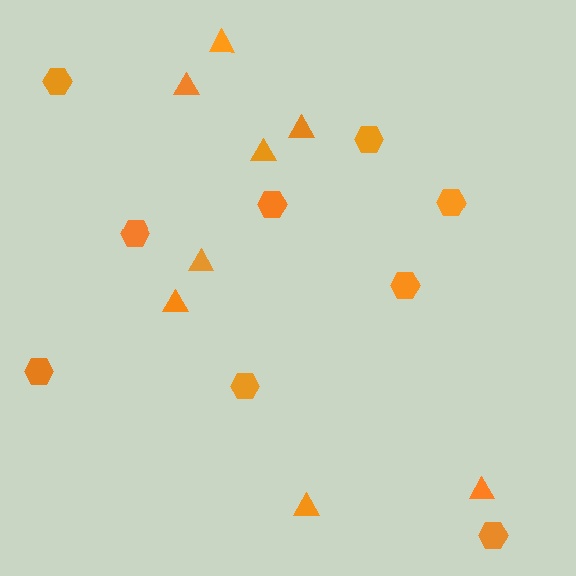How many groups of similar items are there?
There are 2 groups: one group of hexagons (9) and one group of triangles (8).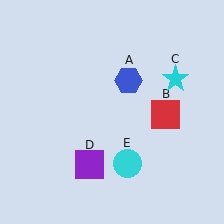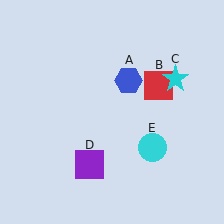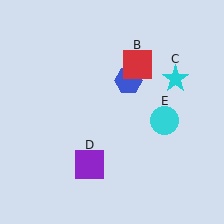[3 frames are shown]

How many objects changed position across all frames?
2 objects changed position: red square (object B), cyan circle (object E).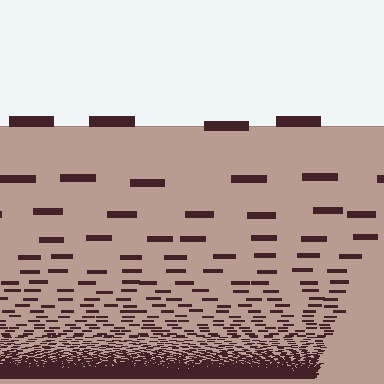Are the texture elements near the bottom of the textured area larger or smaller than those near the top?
Smaller. The gradient is inverted — elements near the bottom are smaller and denser.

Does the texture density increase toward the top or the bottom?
Density increases toward the bottom.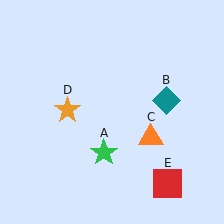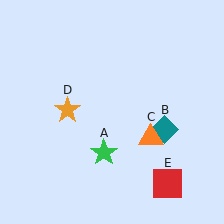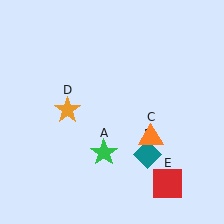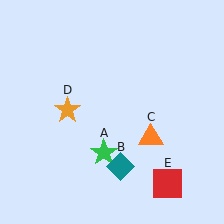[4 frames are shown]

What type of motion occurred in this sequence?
The teal diamond (object B) rotated clockwise around the center of the scene.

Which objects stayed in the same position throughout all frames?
Green star (object A) and orange triangle (object C) and orange star (object D) and red square (object E) remained stationary.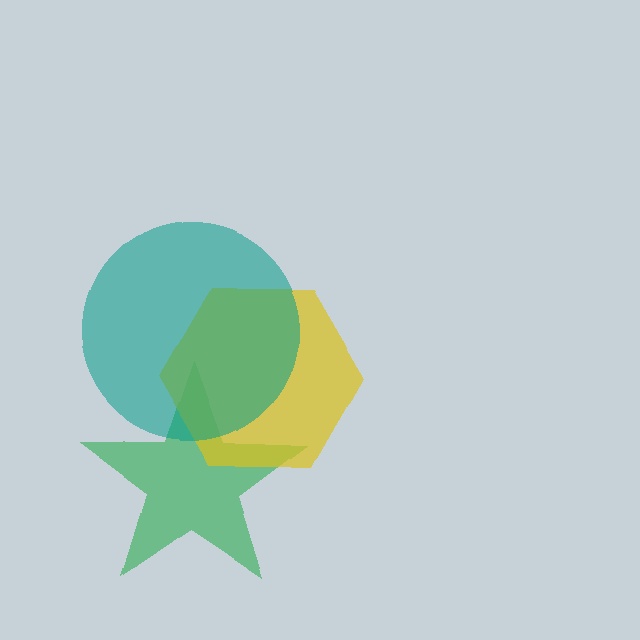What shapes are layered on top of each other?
The layered shapes are: a green star, a yellow hexagon, a teal circle.